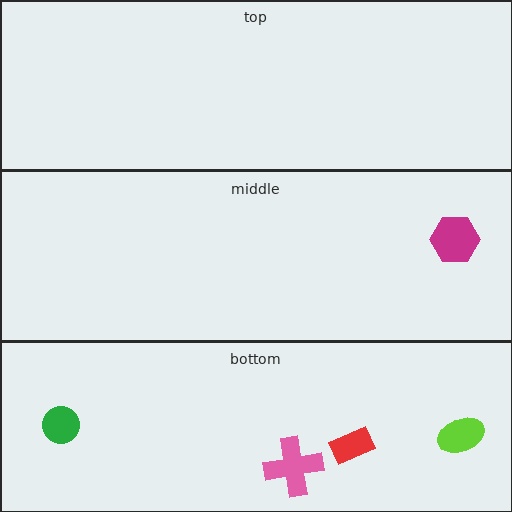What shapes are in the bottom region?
The green circle, the lime ellipse, the pink cross, the red rectangle.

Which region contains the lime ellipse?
The bottom region.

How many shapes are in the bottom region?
4.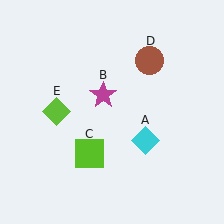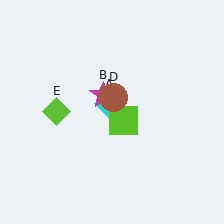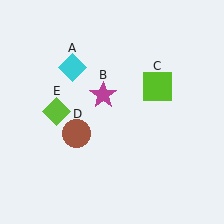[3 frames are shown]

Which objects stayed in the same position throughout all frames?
Magenta star (object B) and lime diamond (object E) remained stationary.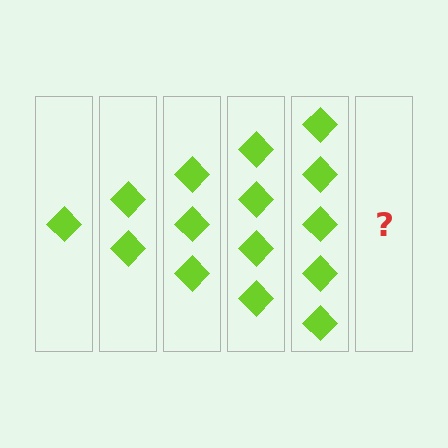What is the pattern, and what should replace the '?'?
The pattern is that each step adds one more diamond. The '?' should be 6 diamonds.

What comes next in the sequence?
The next element should be 6 diamonds.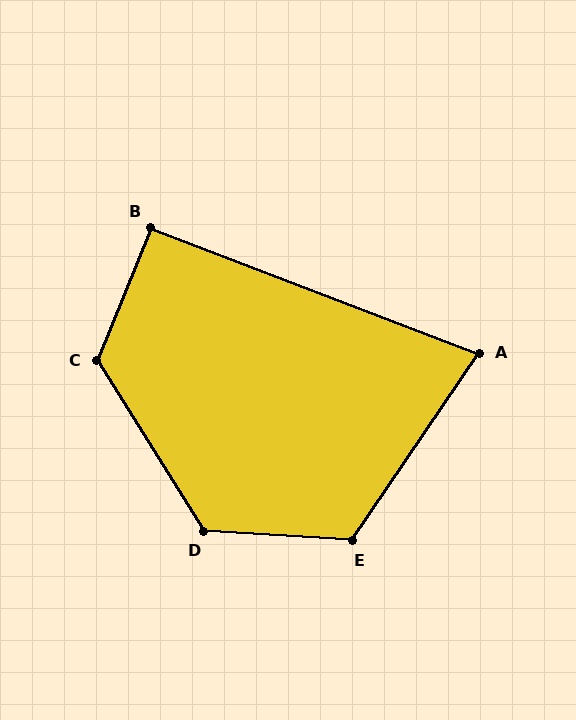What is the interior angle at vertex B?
Approximately 91 degrees (approximately right).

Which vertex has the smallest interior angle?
A, at approximately 77 degrees.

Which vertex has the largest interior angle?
C, at approximately 126 degrees.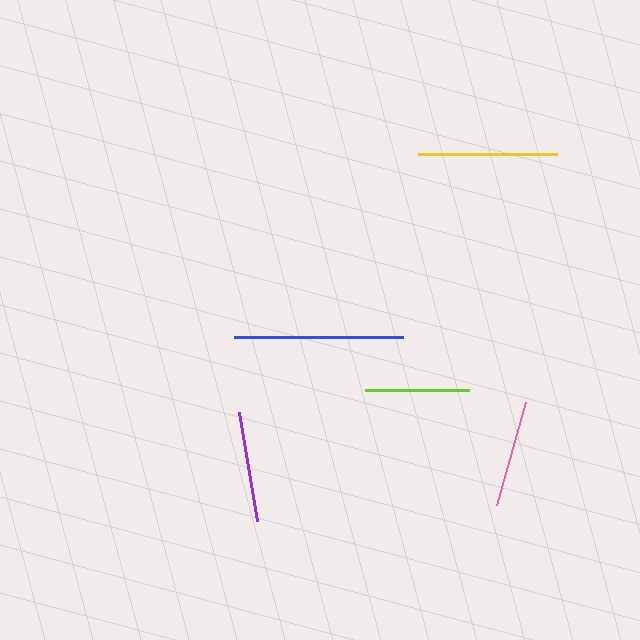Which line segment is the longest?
The blue line is the longest at approximately 169 pixels.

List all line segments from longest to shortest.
From longest to shortest: blue, yellow, purple, pink, lime.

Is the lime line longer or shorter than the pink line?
The pink line is longer than the lime line.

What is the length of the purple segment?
The purple segment is approximately 111 pixels long.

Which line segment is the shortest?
The lime line is the shortest at approximately 104 pixels.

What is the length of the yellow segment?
The yellow segment is approximately 139 pixels long.